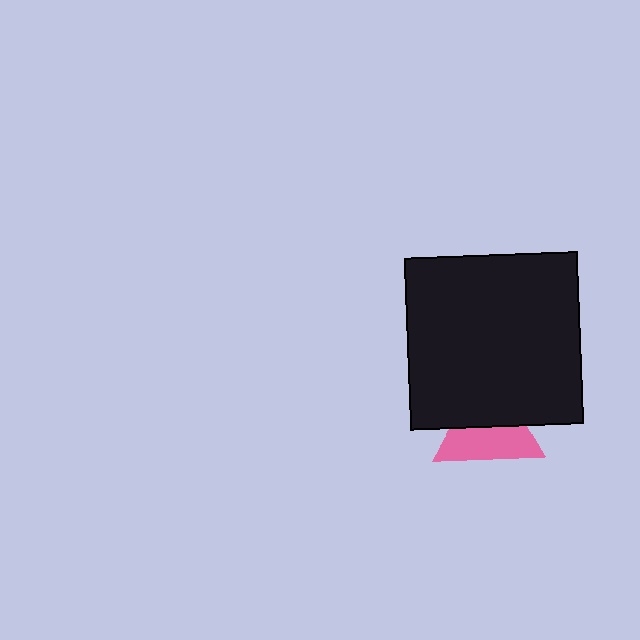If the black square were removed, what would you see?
You would see the complete pink triangle.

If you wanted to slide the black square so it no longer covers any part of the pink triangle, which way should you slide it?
Slide it up — that is the most direct way to separate the two shapes.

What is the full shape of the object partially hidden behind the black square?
The partially hidden object is a pink triangle.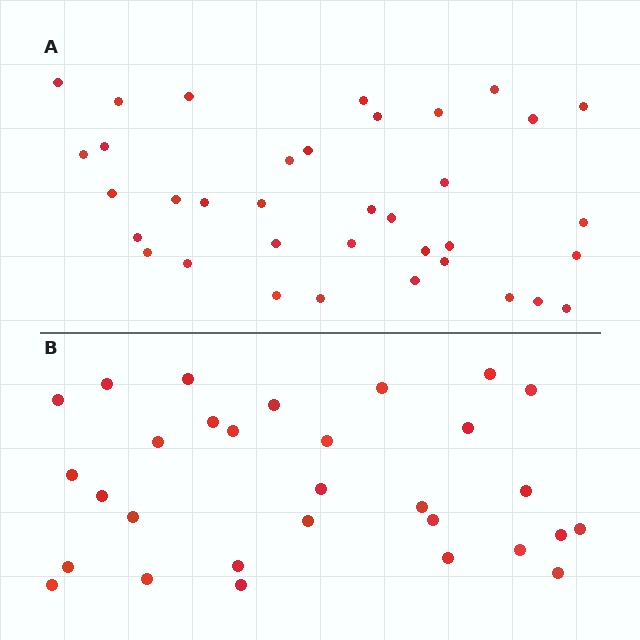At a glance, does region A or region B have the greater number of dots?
Region A (the top region) has more dots.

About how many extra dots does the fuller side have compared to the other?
Region A has about 6 more dots than region B.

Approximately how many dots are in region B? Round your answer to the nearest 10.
About 30 dots.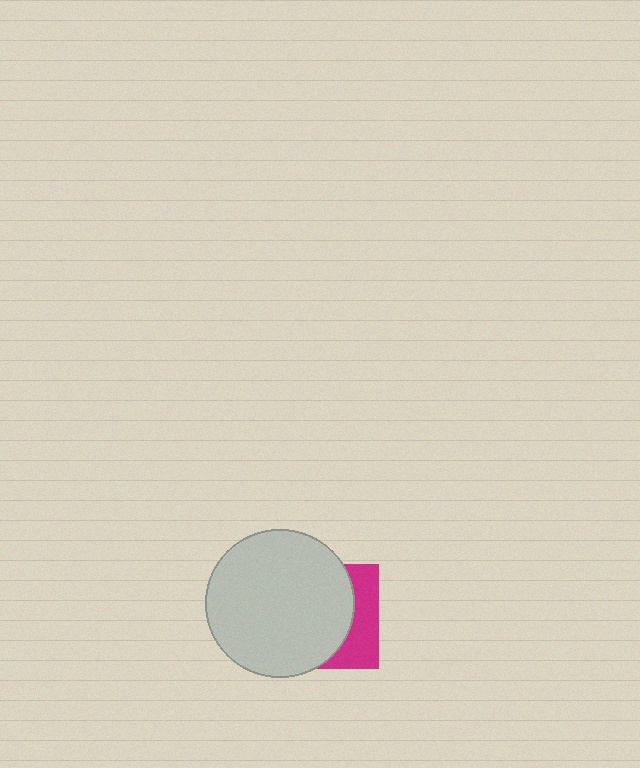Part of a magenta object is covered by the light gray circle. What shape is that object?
It is a square.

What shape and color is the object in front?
The object in front is a light gray circle.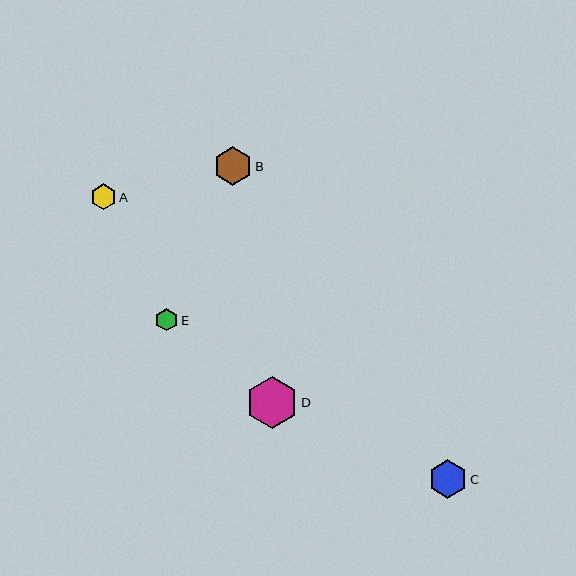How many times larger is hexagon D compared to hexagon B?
Hexagon D is approximately 1.4 times the size of hexagon B.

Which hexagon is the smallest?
Hexagon E is the smallest with a size of approximately 23 pixels.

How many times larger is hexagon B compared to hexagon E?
Hexagon B is approximately 1.7 times the size of hexagon E.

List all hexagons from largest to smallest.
From largest to smallest: D, B, C, A, E.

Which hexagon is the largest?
Hexagon D is the largest with a size of approximately 52 pixels.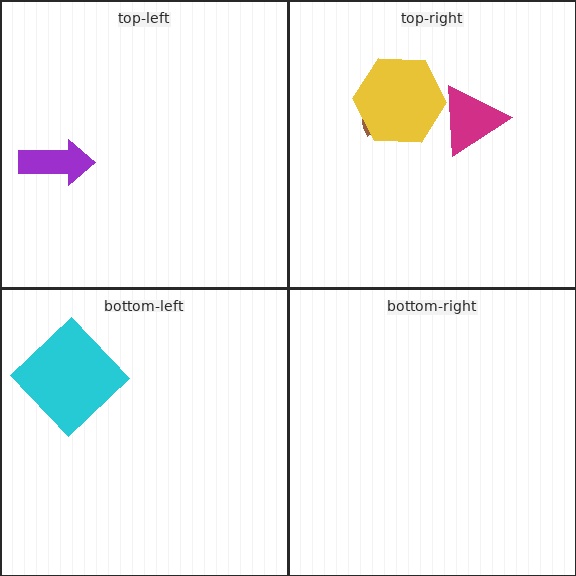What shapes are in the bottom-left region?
The cyan diamond.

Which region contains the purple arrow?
The top-left region.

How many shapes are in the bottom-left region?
1.